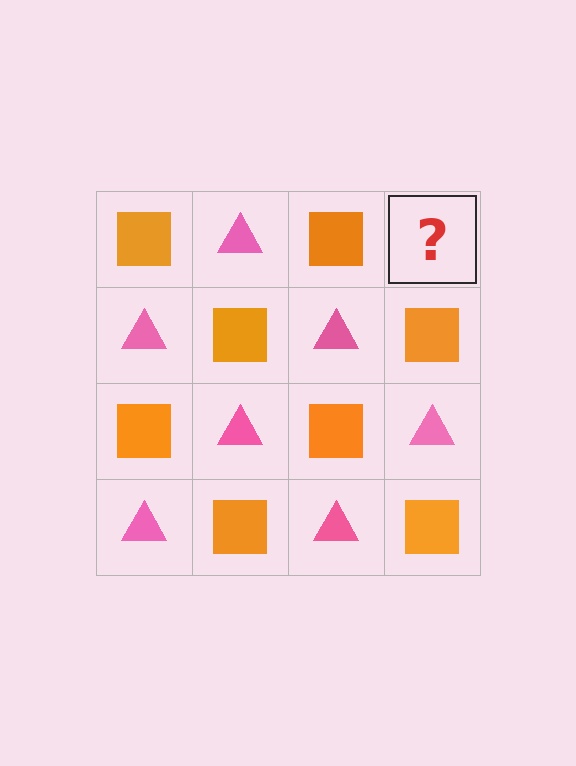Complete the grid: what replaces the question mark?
The question mark should be replaced with a pink triangle.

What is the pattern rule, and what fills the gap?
The rule is that it alternates orange square and pink triangle in a checkerboard pattern. The gap should be filled with a pink triangle.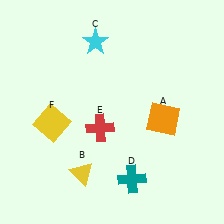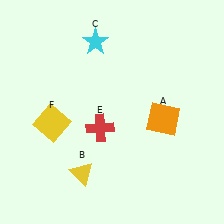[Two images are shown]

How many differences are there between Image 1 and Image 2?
There is 1 difference between the two images.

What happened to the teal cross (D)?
The teal cross (D) was removed in Image 2. It was in the bottom-right area of Image 1.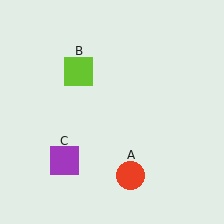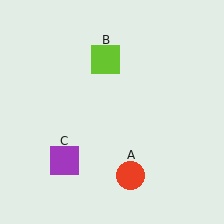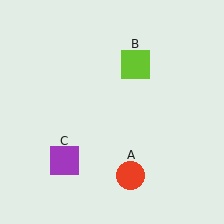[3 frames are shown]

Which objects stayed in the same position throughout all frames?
Red circle (object A) and purple square (object C) remained stationary.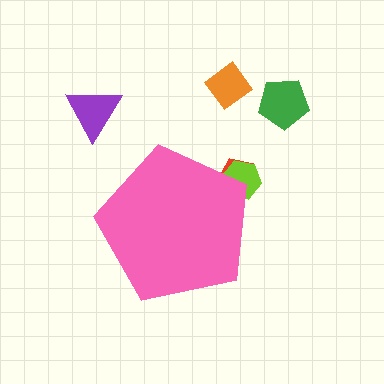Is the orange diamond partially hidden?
No, the orange diamond is fully visible.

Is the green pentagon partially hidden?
No, the green pentagon is fully visible.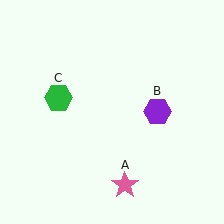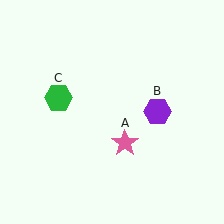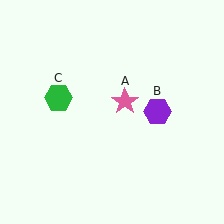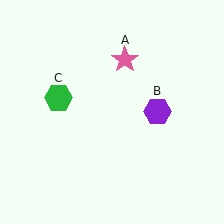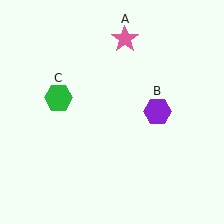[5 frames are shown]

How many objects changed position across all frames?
1 object changed position: pink star (object A).